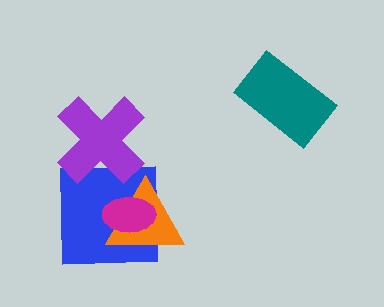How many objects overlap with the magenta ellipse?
2 objects overlap with the magenta ellipse.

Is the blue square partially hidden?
Yes, it is partially covered by another shape.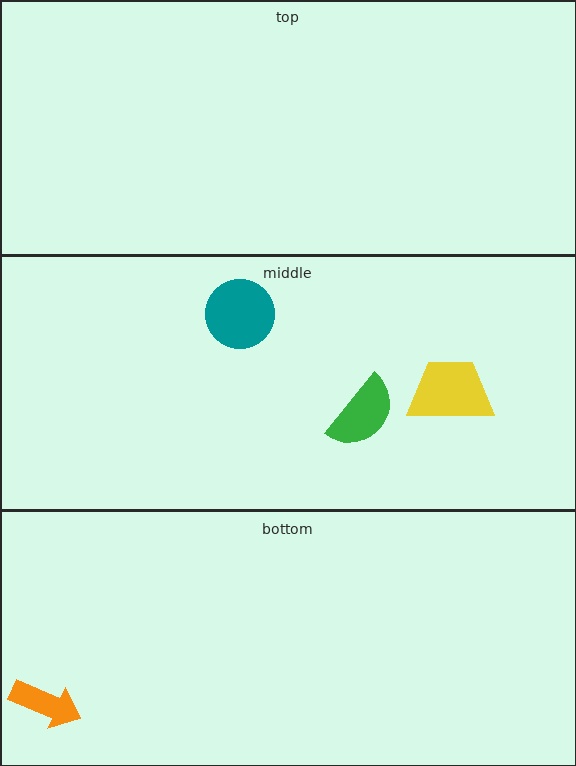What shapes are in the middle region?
The yellow trapezoid, the teal circle, the green semicircle.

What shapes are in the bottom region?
The orange arrow.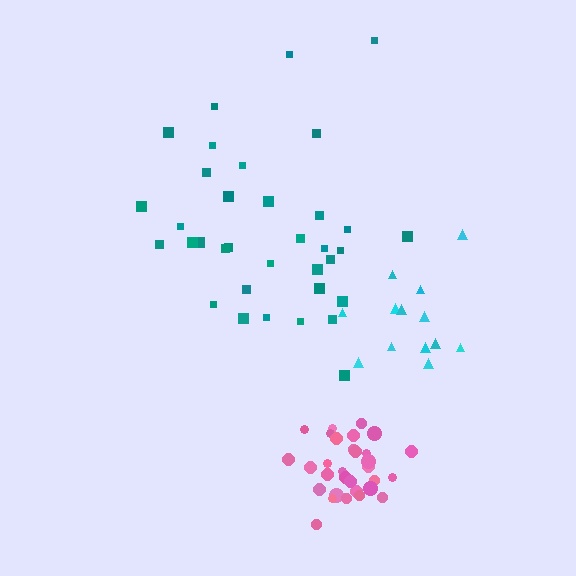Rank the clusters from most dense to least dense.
pink, cyan, teal.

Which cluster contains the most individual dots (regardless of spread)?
Teal (35).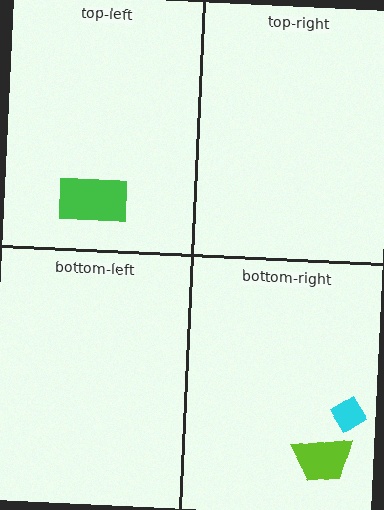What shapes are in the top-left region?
The green rectangle.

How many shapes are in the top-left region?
1.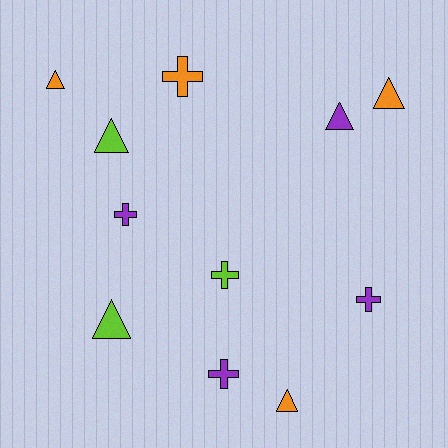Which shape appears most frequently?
Triangle, with 6 objects.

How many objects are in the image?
There are 11 objects.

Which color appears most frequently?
Orange, with 4 objects.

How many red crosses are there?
There are no red crosses.